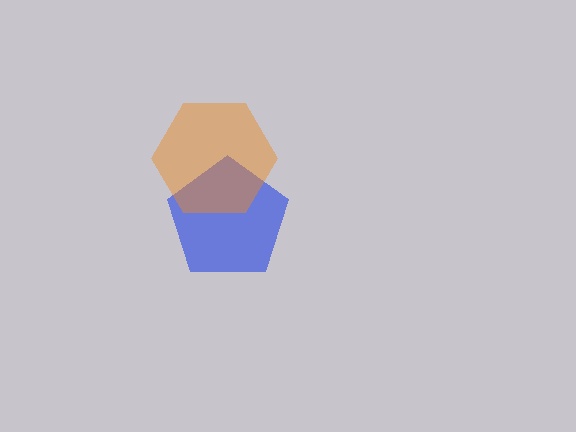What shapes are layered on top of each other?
The layered shapes are: a blue pentagon, an orange hexagon.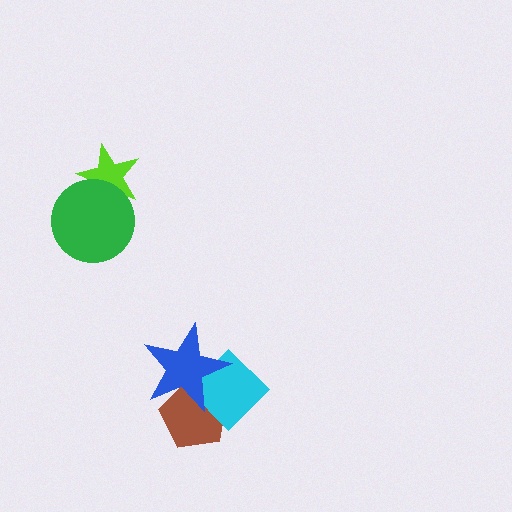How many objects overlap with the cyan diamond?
2 objects overlap with the cyan diamond.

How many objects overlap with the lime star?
1 object overlaps with the lime star.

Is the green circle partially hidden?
No, no other shape covers it.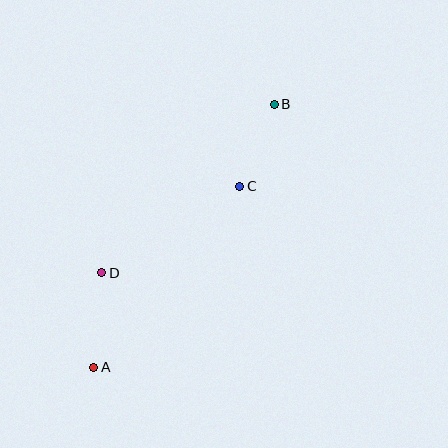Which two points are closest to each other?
Points B and C are closest to each other.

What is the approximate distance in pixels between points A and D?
The distance between A and D is approximately 95 pixels.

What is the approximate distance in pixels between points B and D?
The distance between B and D is approximately 241 pixels.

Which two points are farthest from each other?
Points A and B are farthest from each other.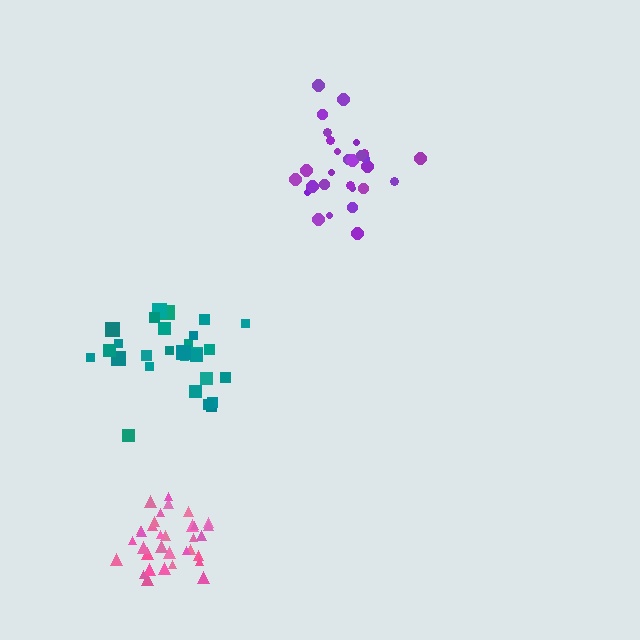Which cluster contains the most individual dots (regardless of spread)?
Pink (33).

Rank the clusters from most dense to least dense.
pink, purple, teal.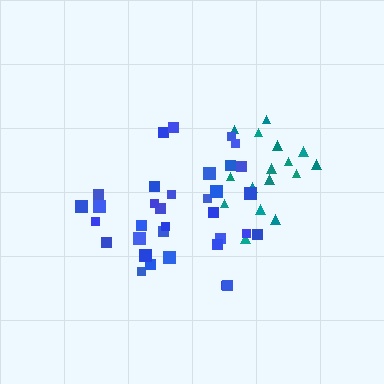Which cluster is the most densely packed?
Teal.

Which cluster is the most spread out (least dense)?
Blue.